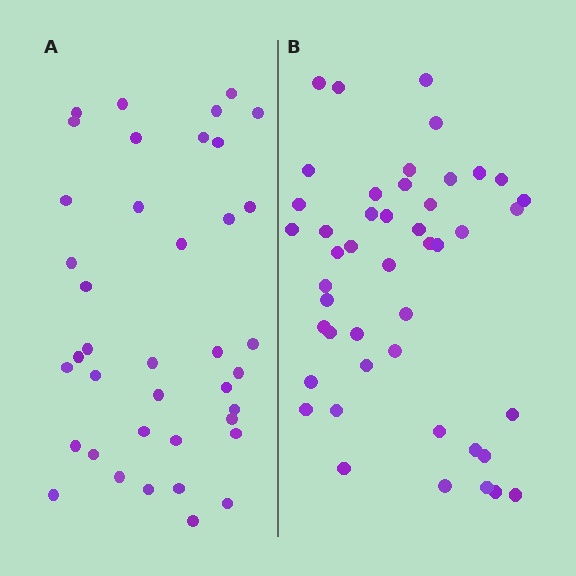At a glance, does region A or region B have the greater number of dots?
Region B (the right region) has more dots.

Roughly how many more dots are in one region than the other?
Region B has roughly 8 or so more dots than region A.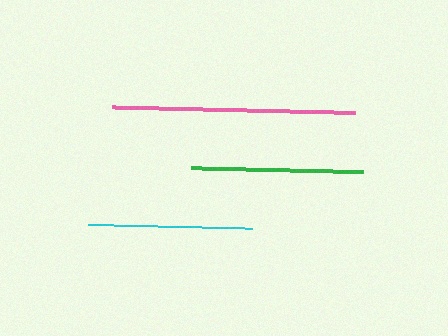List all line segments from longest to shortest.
From longest to shortest: pink, green, cyan.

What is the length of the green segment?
The green segment is approximately 172 pixels long.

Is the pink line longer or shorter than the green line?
The pink line is longer than the green line.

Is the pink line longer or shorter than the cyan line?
The pink line is longer than the cyan line.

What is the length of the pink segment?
The pink segment is approximately 244 pixels long.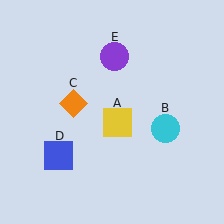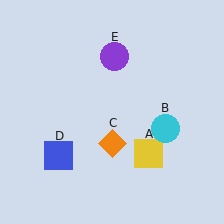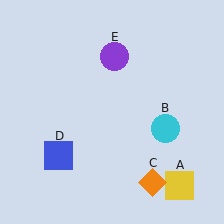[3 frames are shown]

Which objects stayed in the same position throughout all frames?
Cyan circle (object B) and blue square (object D) and purple circle (object E) remained stationary.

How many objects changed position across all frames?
2 objects changed position: yellow square (object A), orange diamond (object C).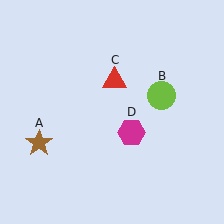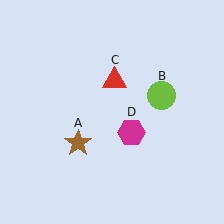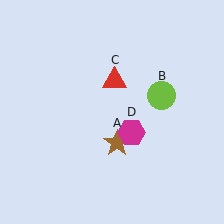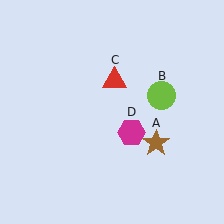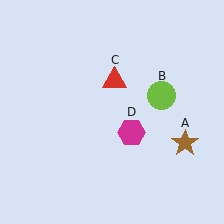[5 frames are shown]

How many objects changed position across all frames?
1 object changed position: brown star (object A).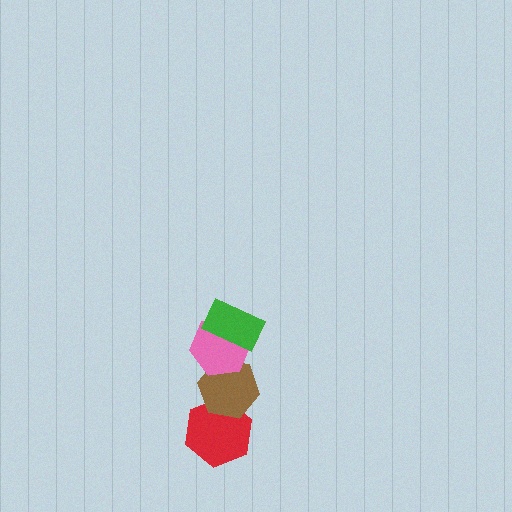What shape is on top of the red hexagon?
The brown hexagon is on top of the red hexagon.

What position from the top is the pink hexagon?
The pink hexagon is 2nd from the top.